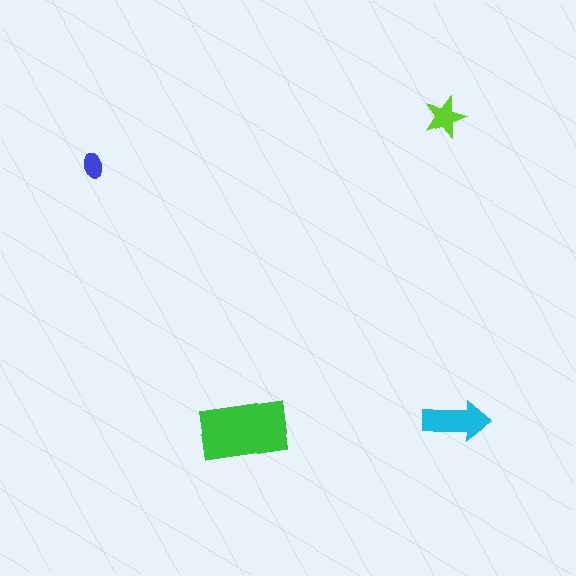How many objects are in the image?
There are 4 objects in the image.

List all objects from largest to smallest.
The green rectangle, the cyan arrow, the lime star, the blue ellipse.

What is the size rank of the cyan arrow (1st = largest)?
2nd.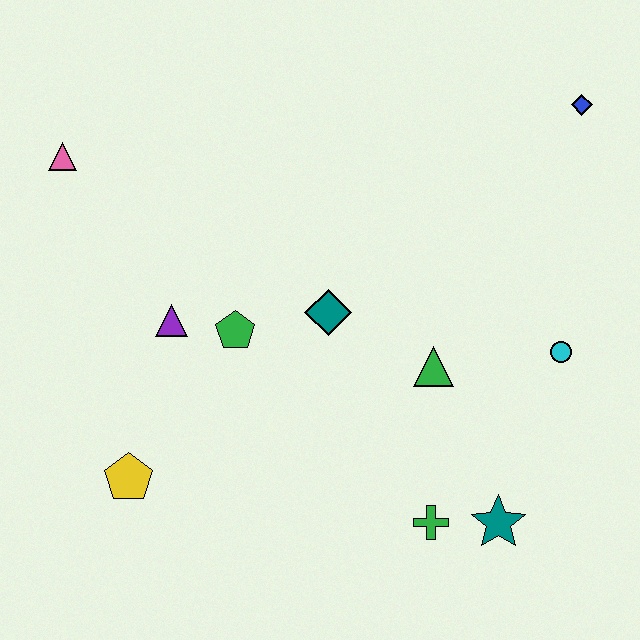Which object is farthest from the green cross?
The pink triangle is farthest from the green cross.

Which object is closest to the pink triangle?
The purple triangle is closest to the pink triangle.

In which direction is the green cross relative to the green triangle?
The green cross is below the green triangle.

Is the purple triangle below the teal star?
No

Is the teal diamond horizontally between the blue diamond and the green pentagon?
Yes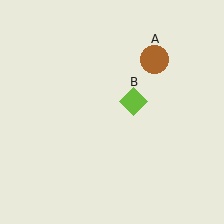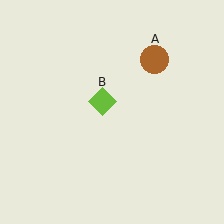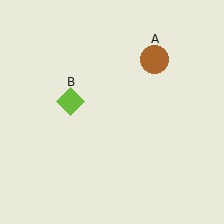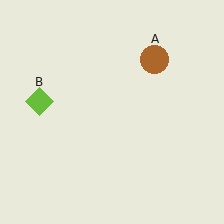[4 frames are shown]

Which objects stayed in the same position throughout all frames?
Brown circle (object A) remained stationary.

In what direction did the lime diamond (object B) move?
The lime diamond (object B) moved left.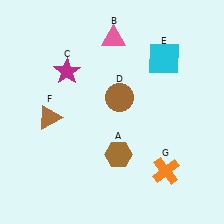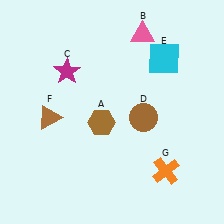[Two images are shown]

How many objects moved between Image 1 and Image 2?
3 objects moved between the two images.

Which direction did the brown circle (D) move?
The brown circle (D) moved right.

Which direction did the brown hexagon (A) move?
The brown hexagon (A) moved up.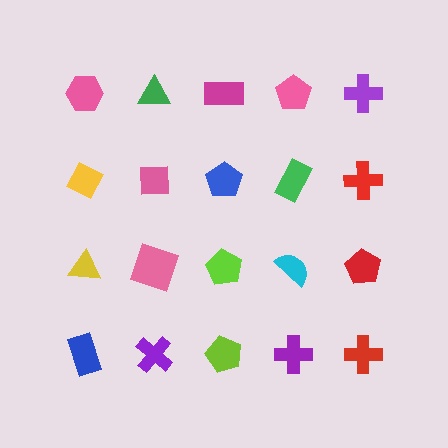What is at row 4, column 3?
A lime pentagon.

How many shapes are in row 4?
5 shapes.